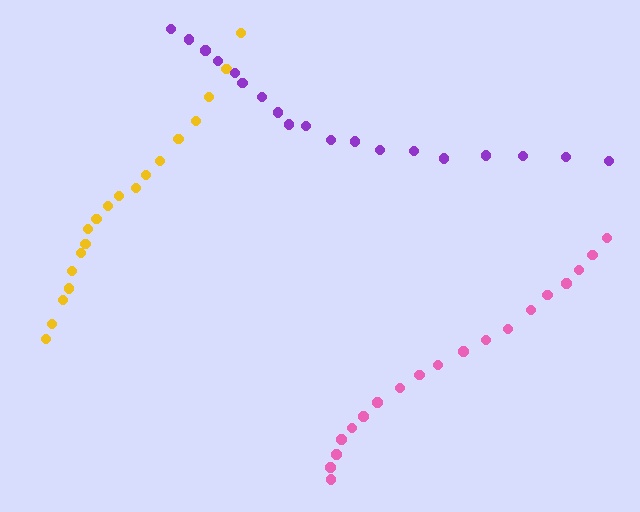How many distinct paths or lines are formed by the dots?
There are 3 distinct paths.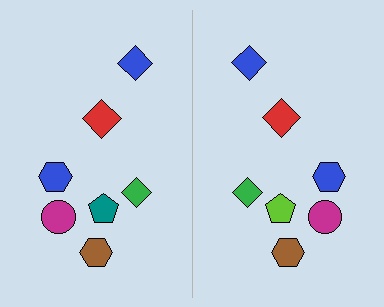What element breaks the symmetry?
The lime pentagon on the right side breaks the symmetry — its mirror counterpart is teal.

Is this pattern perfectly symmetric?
No, the pattern is not perfectly symmetric. The lime pentagon on the right side breaks the symmetry — its mirror counterpart is teal.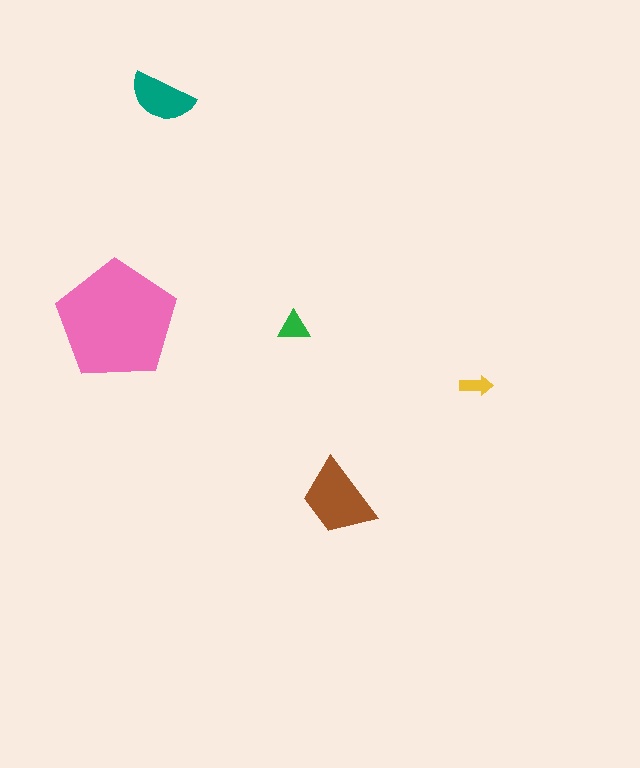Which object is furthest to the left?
The pink pentagon is leftmost.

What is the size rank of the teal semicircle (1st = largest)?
3rd.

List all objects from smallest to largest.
The yellow arrow, the green triangle, the teal semicircle, the brown trapezoid, the pink pentagon.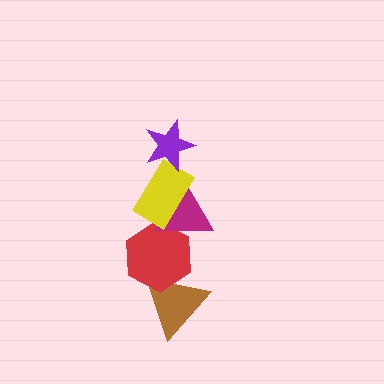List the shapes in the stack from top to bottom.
From top to bottom: the purple star, the yellow rectangle, the magenta triangle, the red hexagon, the brown triangle.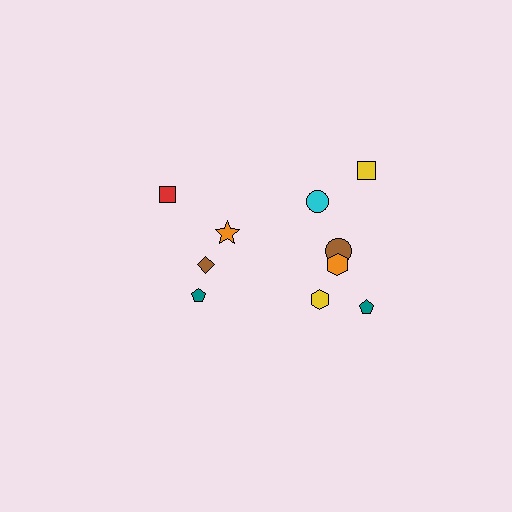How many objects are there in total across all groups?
There are 10 objects.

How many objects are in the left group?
There are 4 objects.